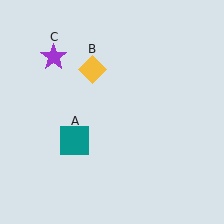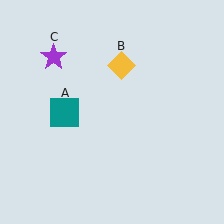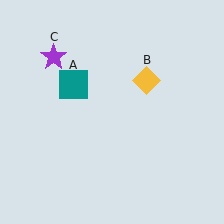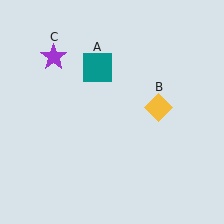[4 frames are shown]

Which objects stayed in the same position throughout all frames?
Purple star (object C) remained stationary.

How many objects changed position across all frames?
2 objects changed position: teal square (object A), yellow diamond (object B).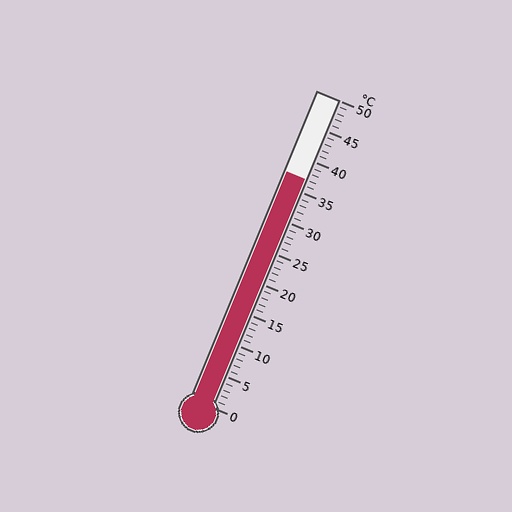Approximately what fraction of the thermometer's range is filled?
The thermometer is filled to approximately 75% of its range.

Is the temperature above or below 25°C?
The temperature is above 25°C.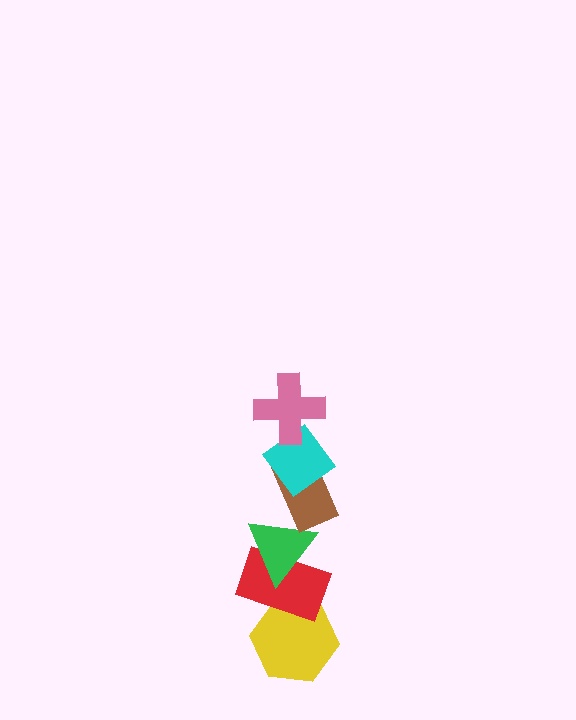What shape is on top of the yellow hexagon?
The red rectangle is on top of the yellow hexagon.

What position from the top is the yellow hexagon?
The yellow hexagon is 6th from the top.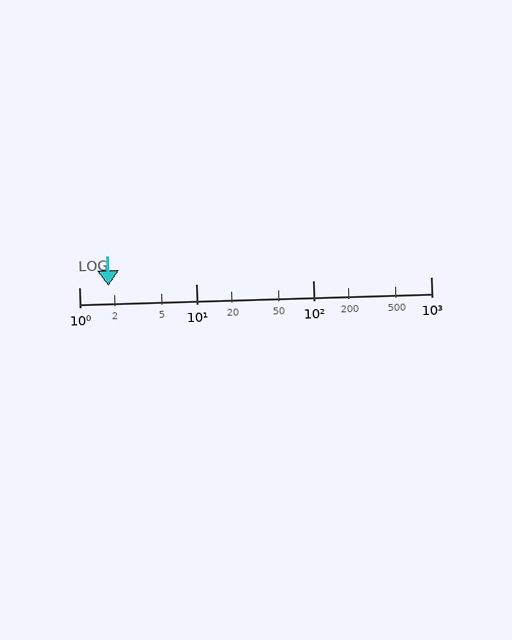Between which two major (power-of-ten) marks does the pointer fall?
The pointer is between 1 and 10.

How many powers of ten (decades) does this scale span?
The scale spans 3 decades, from 1 to 1000.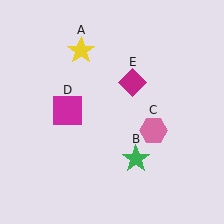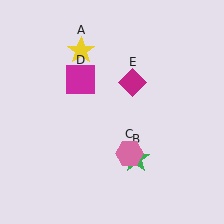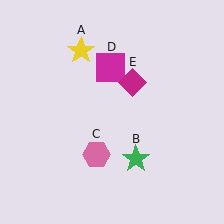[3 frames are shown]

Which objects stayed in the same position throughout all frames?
Yellow star (object A) and green star (object B) and magenta diamond (object E) remained stationary.